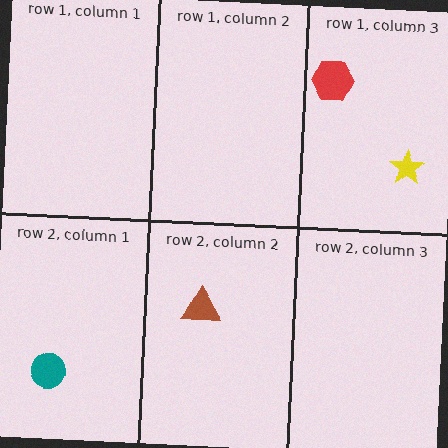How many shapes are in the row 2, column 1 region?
1.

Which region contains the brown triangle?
The row 2, column 2 region.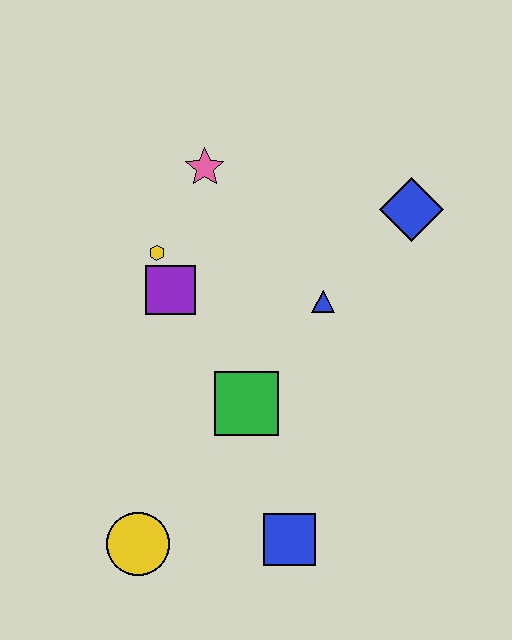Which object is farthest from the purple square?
The blue square is farthest from the purple square.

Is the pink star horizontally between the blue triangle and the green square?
No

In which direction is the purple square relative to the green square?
The purple square is above the green square.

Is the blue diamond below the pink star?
Yes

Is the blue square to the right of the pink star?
Yes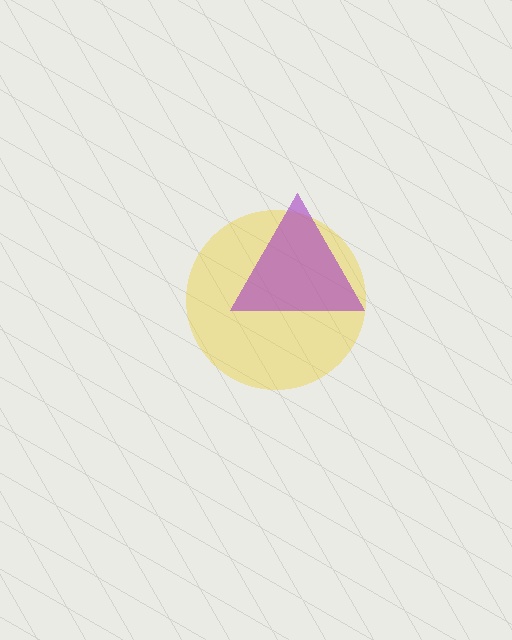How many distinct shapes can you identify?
There are 2 distinct shapes: a yellow circle, a purple triangle.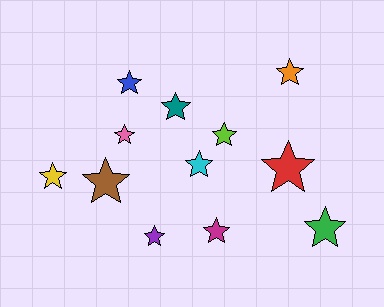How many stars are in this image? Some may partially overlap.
There are 12 stars.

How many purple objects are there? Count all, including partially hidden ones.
There is 1 purple object.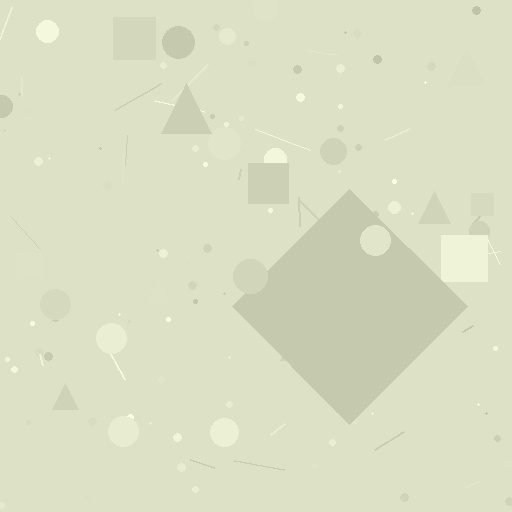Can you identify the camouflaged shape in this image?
The camouflaged shape is a diamond.